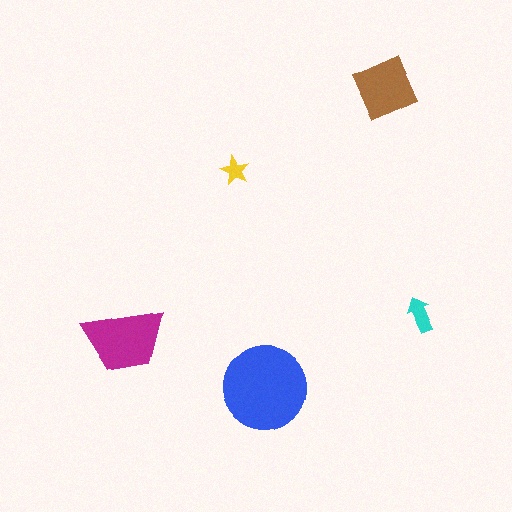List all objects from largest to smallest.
The blue circle, the magenta trapezoid, the brown diamond, the cyan arrow, the yellow star.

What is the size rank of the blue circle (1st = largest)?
1st.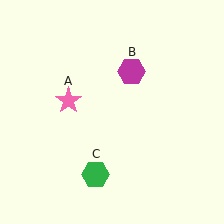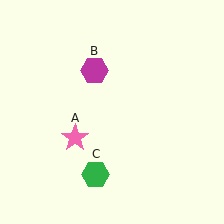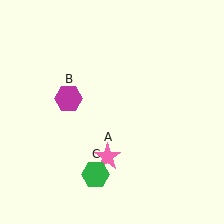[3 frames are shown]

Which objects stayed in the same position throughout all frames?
Green hexagon (object C) remained stationary.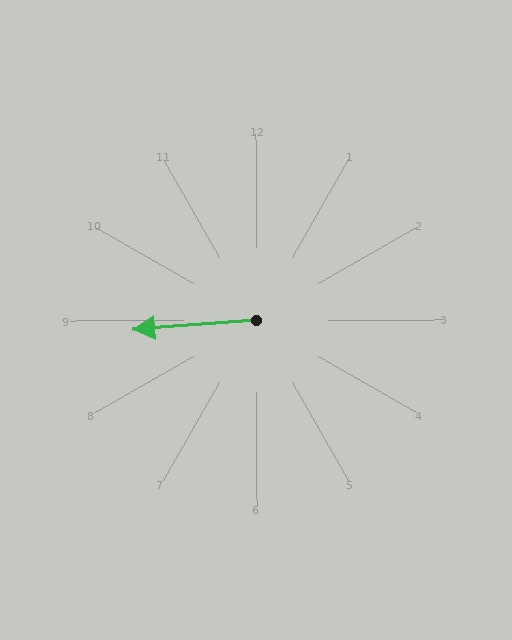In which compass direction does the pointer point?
West.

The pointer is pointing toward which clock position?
Roughly 9 o'clock.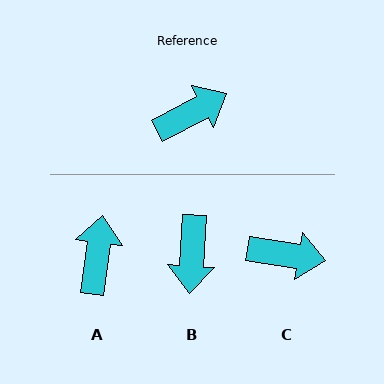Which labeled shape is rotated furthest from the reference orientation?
B, about 122 degrees away.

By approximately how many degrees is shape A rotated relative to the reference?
Approximately 54 degrees counter-clockwise.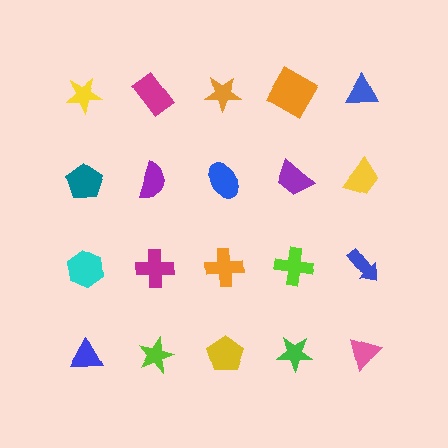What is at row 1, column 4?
An orange diamond.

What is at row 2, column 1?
A teal pentagon.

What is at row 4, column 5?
A pink triangle.